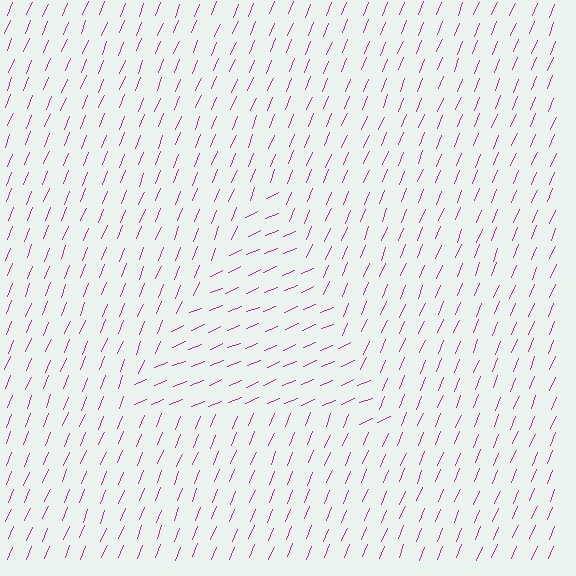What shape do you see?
I see a triangle.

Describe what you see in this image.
The image is filled with small magenta line segments. A triangle region in the image has lines oriented differently from the surrounding lines, creating a visible texture boundary.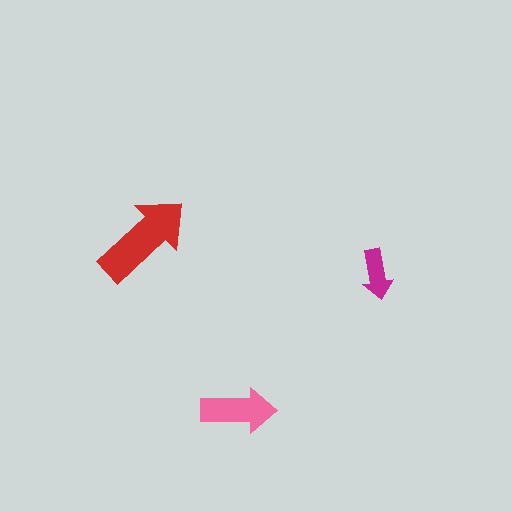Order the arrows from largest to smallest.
the red one, the pink one, the magenta one.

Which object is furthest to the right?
The magenta arrow is rightmost.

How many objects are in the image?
There are 3 objects in the image.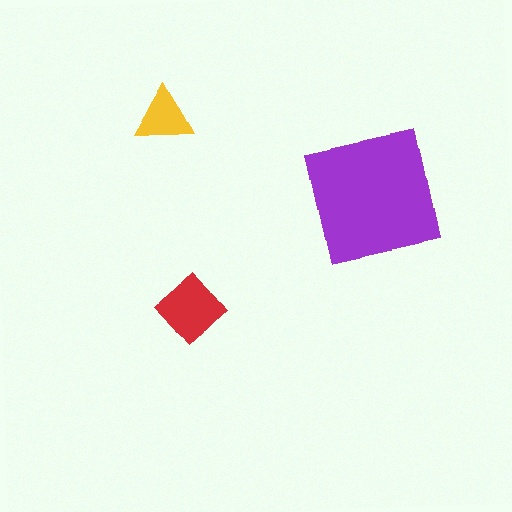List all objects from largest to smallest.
The purple square, the red diamond, the yellow triangle.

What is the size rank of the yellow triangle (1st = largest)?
3rd.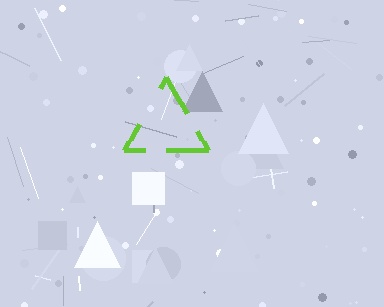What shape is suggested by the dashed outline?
The dashed outline suggests a triangle.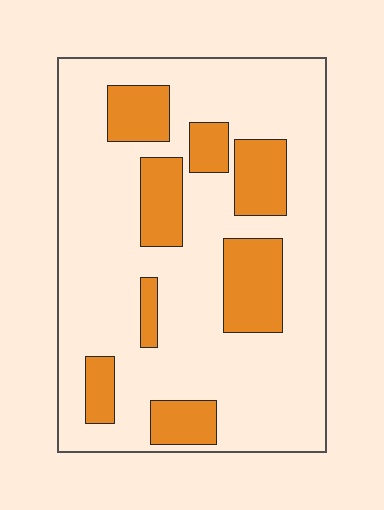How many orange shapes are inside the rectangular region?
8.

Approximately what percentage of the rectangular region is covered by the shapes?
Approximately 25%.